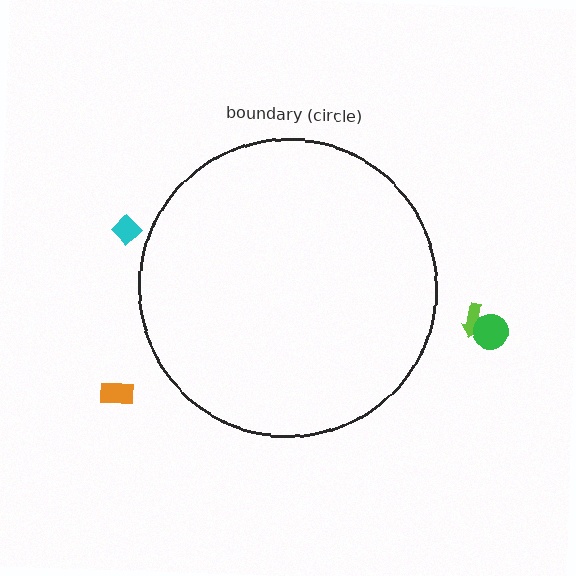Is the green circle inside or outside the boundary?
Outside.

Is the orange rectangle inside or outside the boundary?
Outside.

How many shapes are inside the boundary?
0 inside, 4 outside.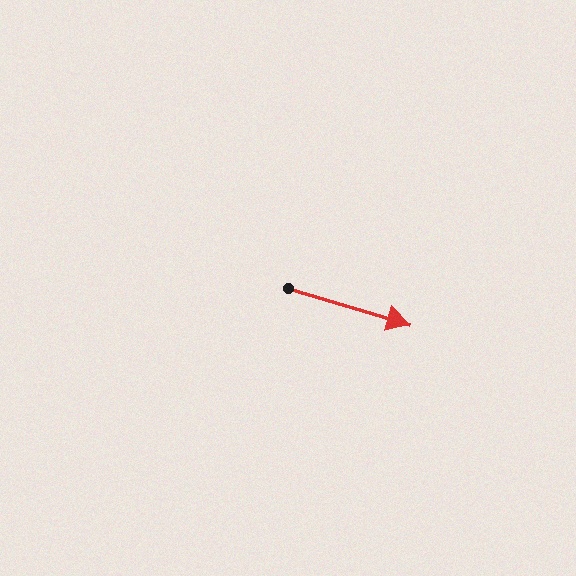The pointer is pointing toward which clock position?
Roughly 4 o'clock.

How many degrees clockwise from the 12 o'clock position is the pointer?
Approximately 107 degrees.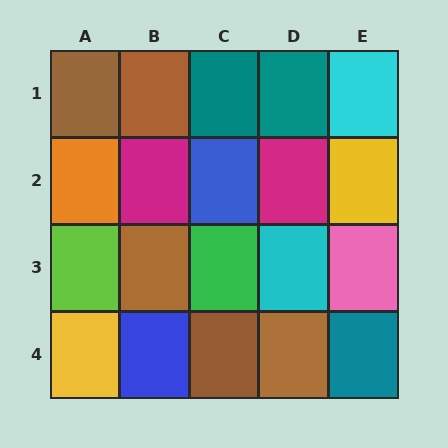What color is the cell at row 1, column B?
Brown.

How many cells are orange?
1 cell is orange.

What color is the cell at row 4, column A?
Yellow.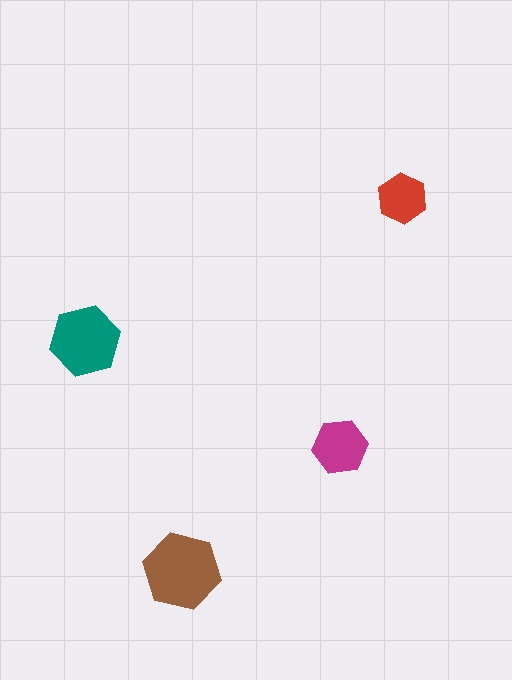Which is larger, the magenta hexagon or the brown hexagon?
The brown one.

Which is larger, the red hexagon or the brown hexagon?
The brown one.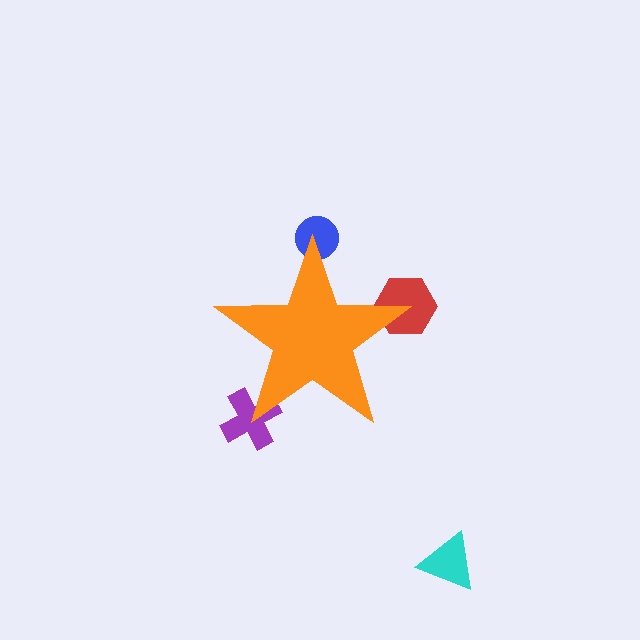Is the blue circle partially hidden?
Yes, the blue circle is partially hidden behind the orange star.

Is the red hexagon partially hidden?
Yes, the red hexagon is partially hidden behind the orange star.